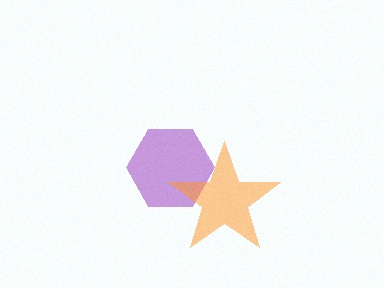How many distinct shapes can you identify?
There are 2 distinct shapes: a purple hexagon, an orange star.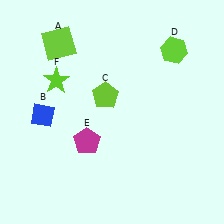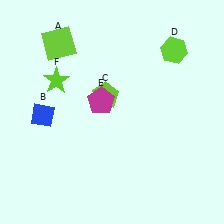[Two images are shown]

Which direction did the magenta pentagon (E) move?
The magenta pentagon (E) moved up.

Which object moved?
The magenta pentagon (E) moved up.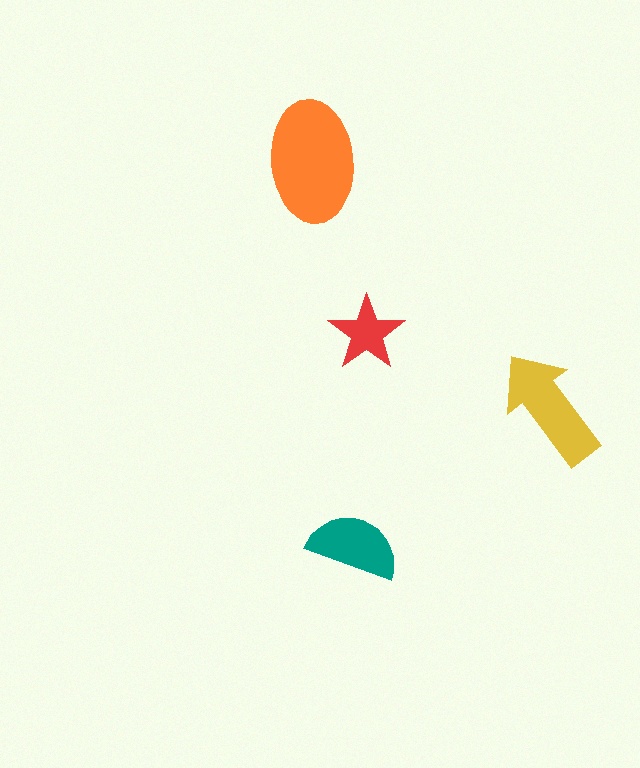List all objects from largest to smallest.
The orange ellipse, the yellow arrow, the teal semicircle, the red star.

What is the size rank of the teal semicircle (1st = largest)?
3rd.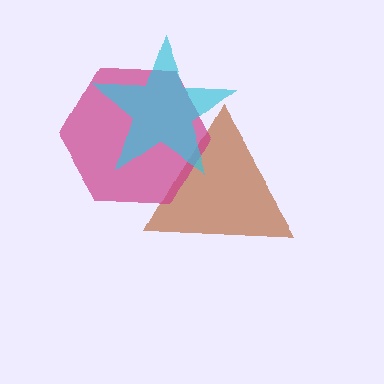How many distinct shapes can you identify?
There are 3 distinct shapes: a brown triangle, a magenta hexagon, a cyan star.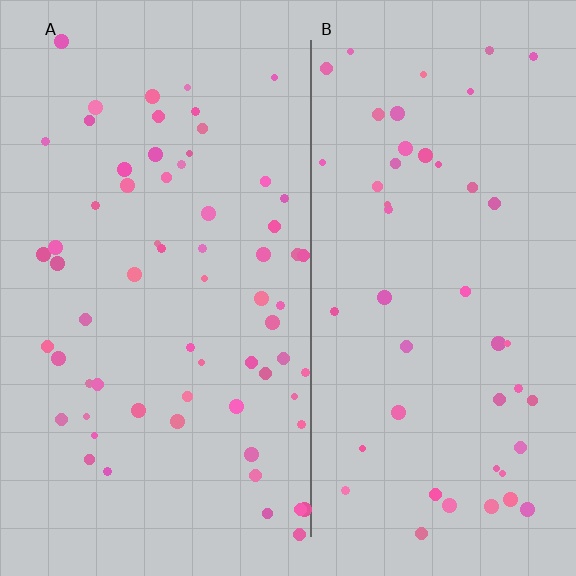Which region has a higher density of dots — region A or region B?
A (the left).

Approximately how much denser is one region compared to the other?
Approximately 1.3× — region A over region B.